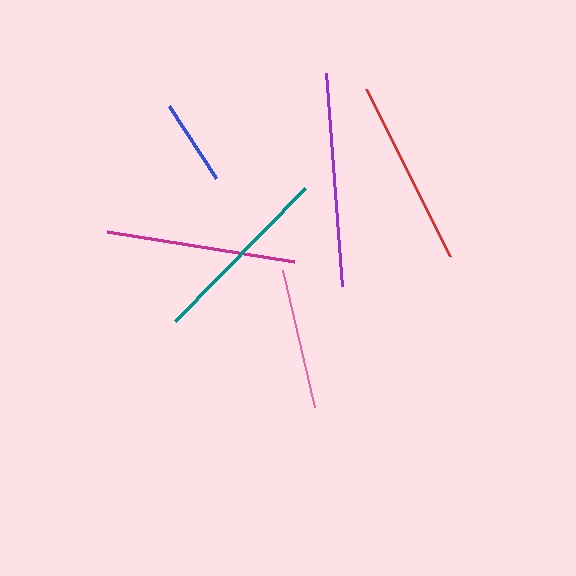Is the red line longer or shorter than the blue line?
The red line is longer than the blue line.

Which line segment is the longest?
The purple line is the longest at approximately 214 pixels.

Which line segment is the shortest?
The blue line is the shortest at approximately 86 pixels.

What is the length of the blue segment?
The blue segment is approximately 86 pixels long.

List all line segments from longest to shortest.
From longest to shortest: purple, magenta, red, teal, pink, blue.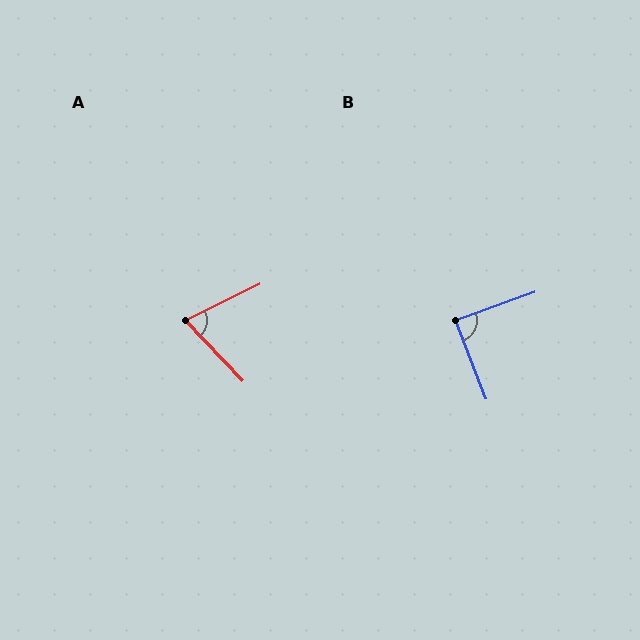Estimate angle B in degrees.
Approximately 88 degrees.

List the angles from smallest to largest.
A (73°), B (88°).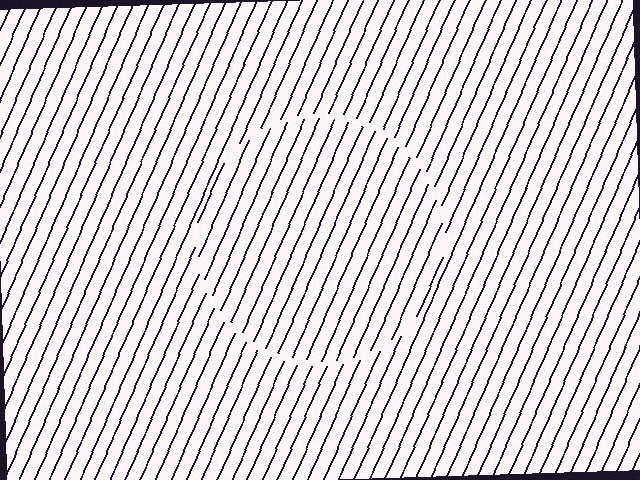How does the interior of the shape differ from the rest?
The interior of the shape contains the same grating, shifted by half a period — the contour is defined by the phase discontinuity where line-ends from the inner and outer gratings abut.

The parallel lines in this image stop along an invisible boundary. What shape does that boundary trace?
An illusory circle. The interior of the shape contains the same grating, shifted by half a period — the contour is defined by the phase discontinuity where line-ends from the inner and outer gratings abut.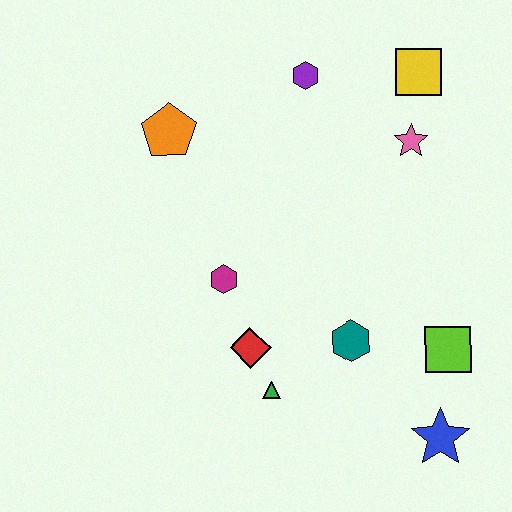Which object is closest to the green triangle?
The red diamond is closest to the green triangle.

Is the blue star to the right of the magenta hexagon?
Yes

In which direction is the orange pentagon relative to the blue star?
The orange pentagon is above the blue star.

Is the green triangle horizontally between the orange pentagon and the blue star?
Yes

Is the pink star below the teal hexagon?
No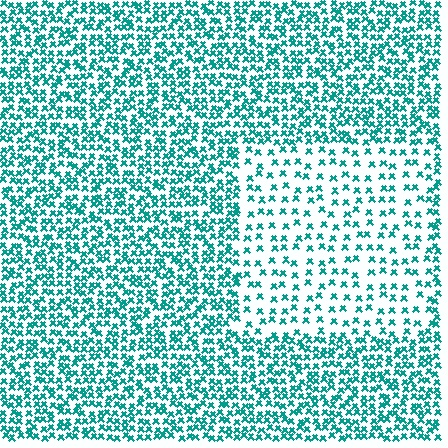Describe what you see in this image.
The image contains small teal elements arranged at two different densities. A rectangle-shaped region is visible where the elements are less densely packed than the surrounding area.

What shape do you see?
I see a rectangle.